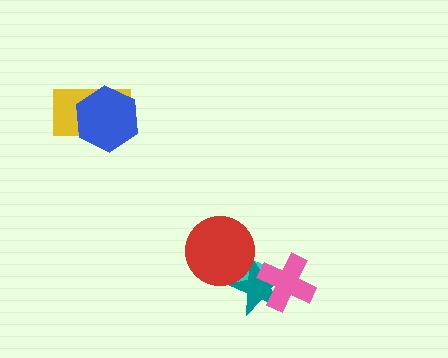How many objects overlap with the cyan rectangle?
3 objects overlap with the cyan rectangle.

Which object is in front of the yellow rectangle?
The blue hexagon is in front of the yellow rectangle.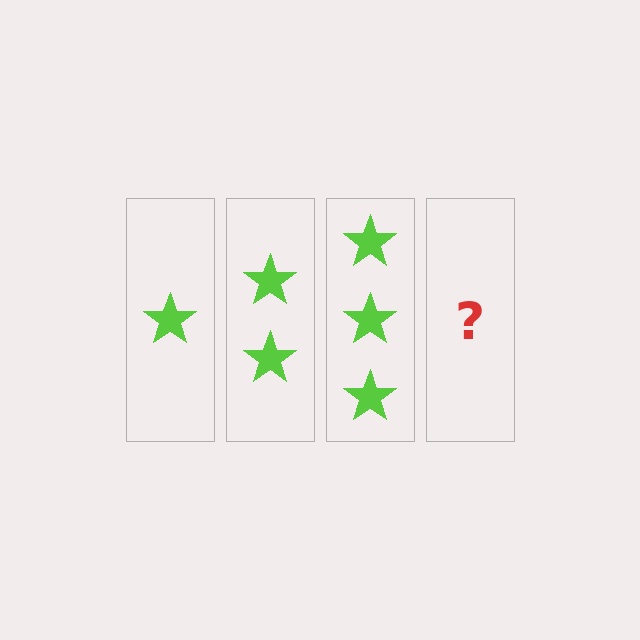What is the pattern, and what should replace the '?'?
The pattern is that each step adds one more star. The '?' should be 4 stars.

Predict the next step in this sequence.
The next step is 4 stars.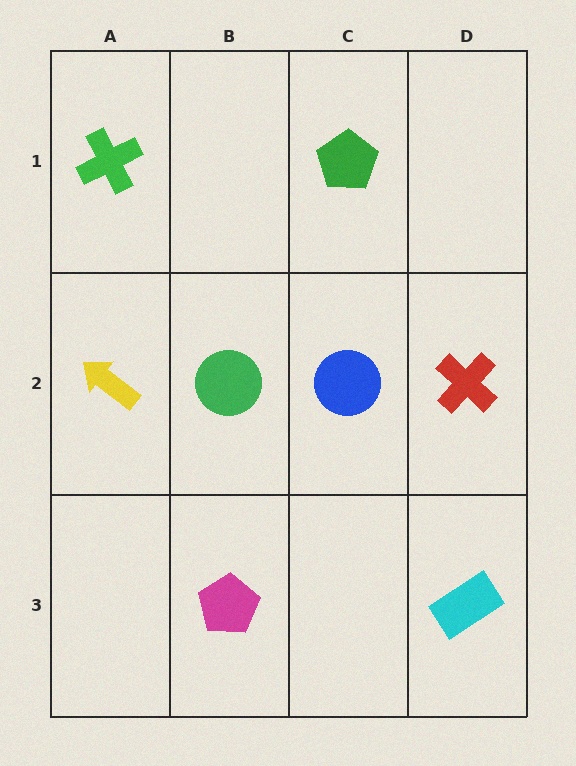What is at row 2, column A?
A yellow arrow.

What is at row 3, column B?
A magenta pentagon.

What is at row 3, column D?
A cyan rectangle.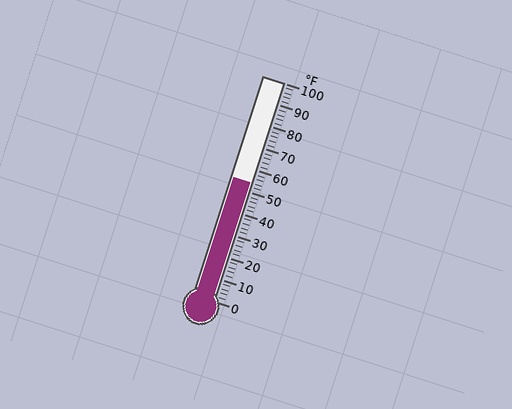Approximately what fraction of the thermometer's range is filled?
The thermometer is filled to approximately 55% of its range.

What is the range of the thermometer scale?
The thermometer scale ranges from 0°F to 100°F.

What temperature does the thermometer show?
The thermometer shows approximately 54°F.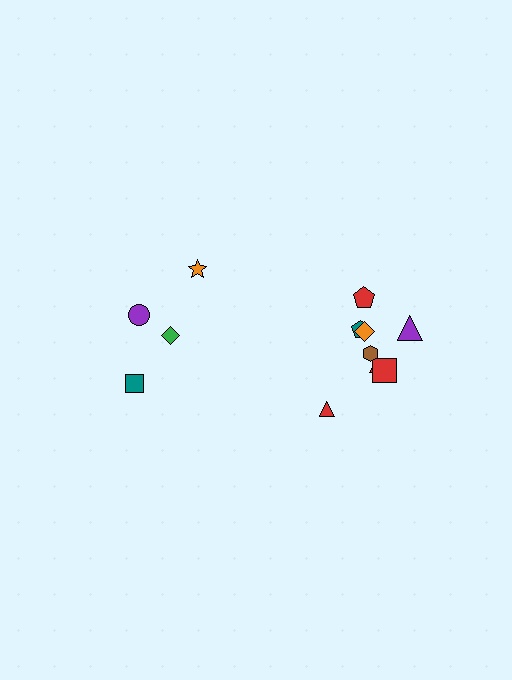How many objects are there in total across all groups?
There are 12 objects.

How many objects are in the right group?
There are 8 objects.